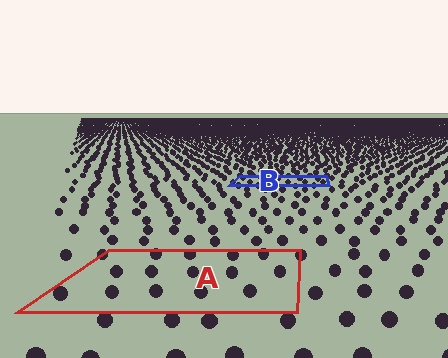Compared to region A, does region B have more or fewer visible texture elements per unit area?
Region B has more texture elements per unit area — they are packed more densely because it is farther away.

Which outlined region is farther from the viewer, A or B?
Region B is farther from the viewer — the texture elements inside it appear smaller and more densely packed.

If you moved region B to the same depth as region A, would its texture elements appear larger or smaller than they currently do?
They would appear larger. At a closer depth, the same texture elements are projected at a bigger on-screen size.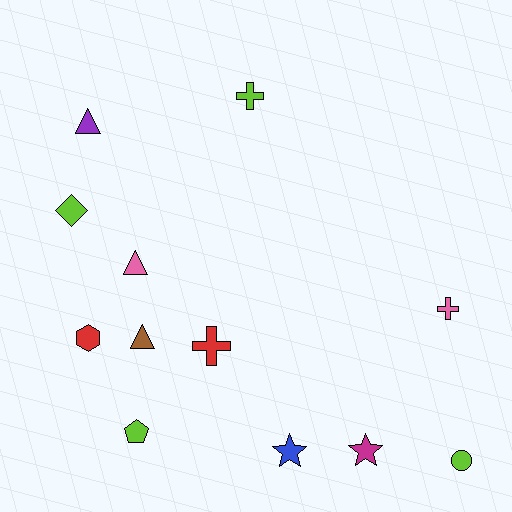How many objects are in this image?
There are 12 objects.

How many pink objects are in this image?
There are 2 pink objects.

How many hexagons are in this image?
There is 1 hexagon.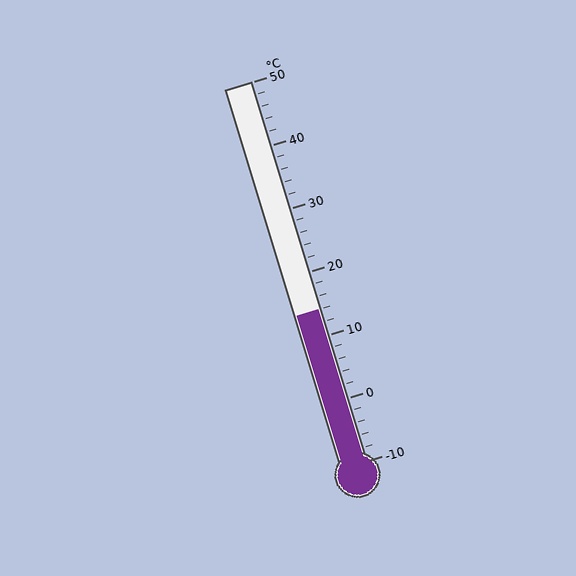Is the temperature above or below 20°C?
The temperature is below 20°C.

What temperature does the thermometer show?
The thermometer shows approximately 14°C.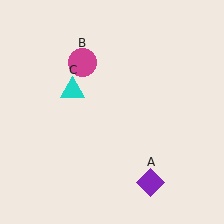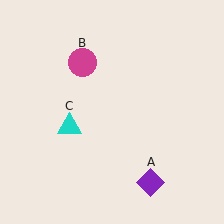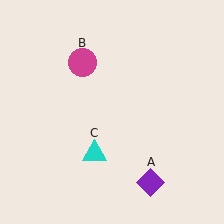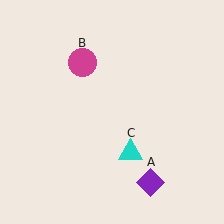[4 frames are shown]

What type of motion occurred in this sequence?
The cyan triangle (object C) rotated counterclockwise around the center of the scene.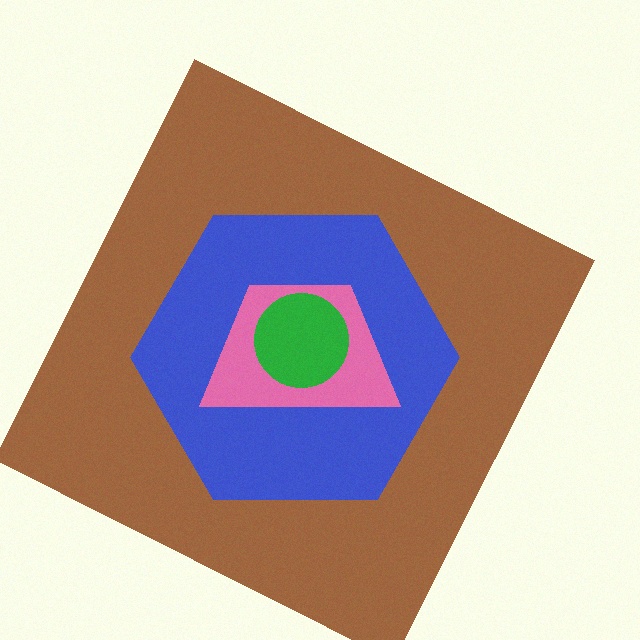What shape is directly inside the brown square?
The blue hexagon.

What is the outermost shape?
The brown square.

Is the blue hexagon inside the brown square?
Yes.